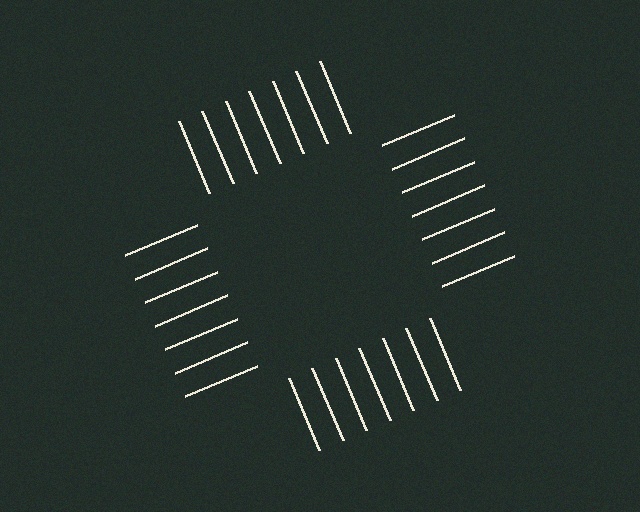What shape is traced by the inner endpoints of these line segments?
An illusory square — the line segments terminate on its edges but no continuous stroke is drawn.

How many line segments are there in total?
28 — 7 along each of the 4 edges.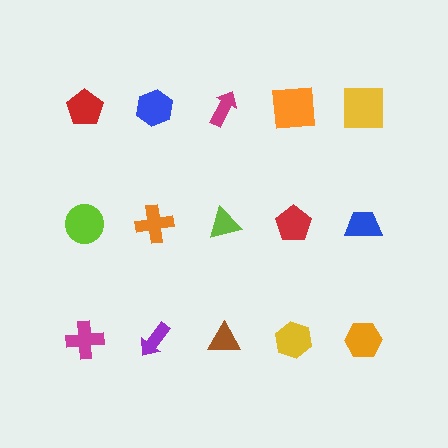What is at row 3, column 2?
A purple arrow.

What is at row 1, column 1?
A red pentagon.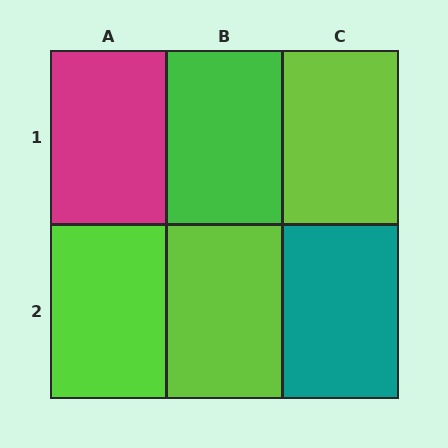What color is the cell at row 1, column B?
Green.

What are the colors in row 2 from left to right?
Lime, lime, teal.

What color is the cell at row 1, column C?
Lime.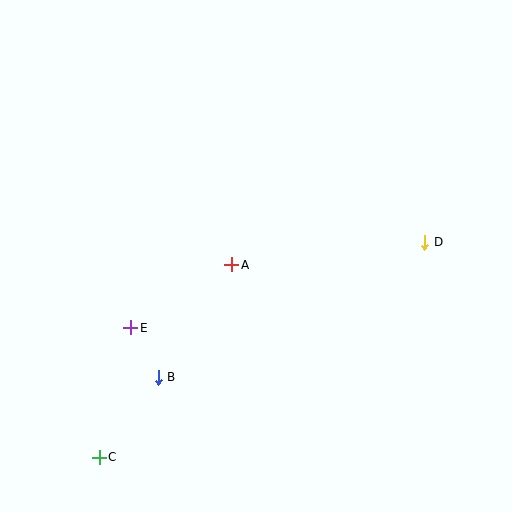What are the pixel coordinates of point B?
Point B is at (158, 377).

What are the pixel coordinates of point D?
Point D is at (425, 242).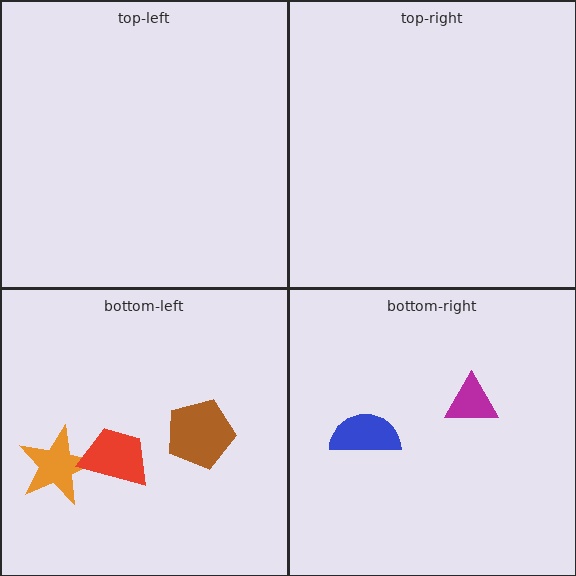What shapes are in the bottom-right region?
The magenta triangle, the blue semicircle.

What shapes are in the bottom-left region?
The orange star, the red trapezoid, the brown pentagon.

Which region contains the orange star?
The bottom-left region.